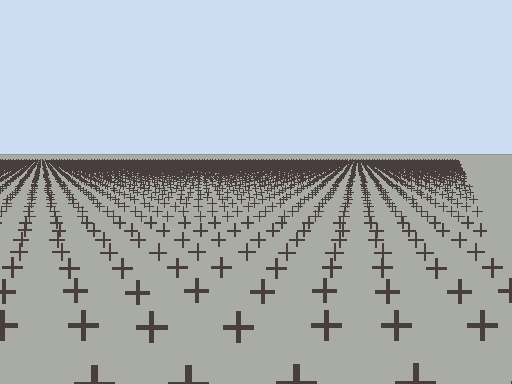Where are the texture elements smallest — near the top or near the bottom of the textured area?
Near the top.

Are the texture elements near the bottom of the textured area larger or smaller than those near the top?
Larger. Near the bottom, elements are closer to the viewer and appear at a bigger on-screen size.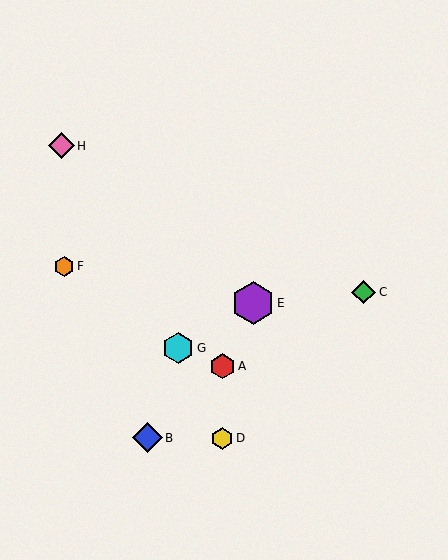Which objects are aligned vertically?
Objects A, D are aligned vertically.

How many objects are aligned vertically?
2 objects (A, D) are aligned vertically.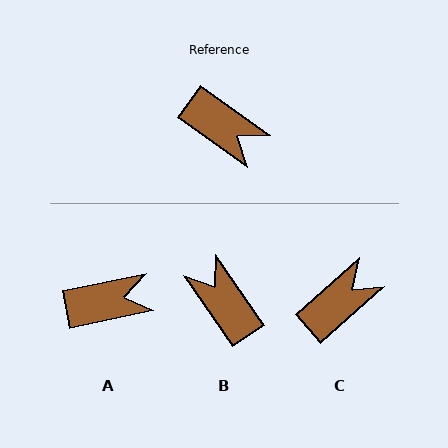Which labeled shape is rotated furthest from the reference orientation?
B, about 160 degrees away.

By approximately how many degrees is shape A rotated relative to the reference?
Approximately 47 degrees counter-clockwise.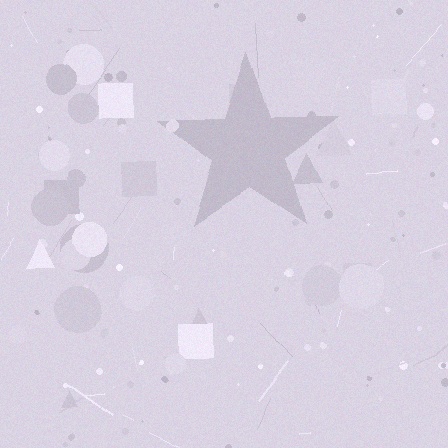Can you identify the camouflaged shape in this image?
The camouflaged shape is a star.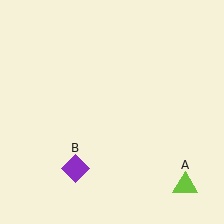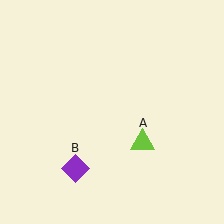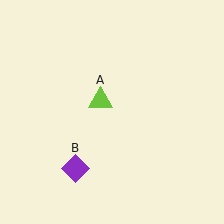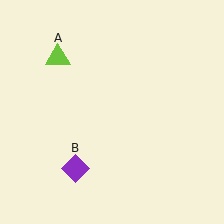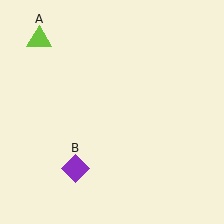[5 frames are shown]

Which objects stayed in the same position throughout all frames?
Purple diamond (object B) remained stationary.